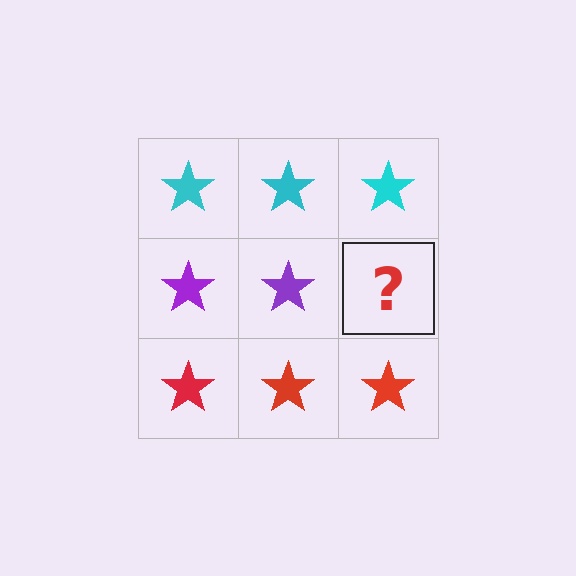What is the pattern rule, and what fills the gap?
The rule is that each row has a consistent color. The gap should be filled with a purple star.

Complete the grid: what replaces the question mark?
The question mark should be replaced with a purple star.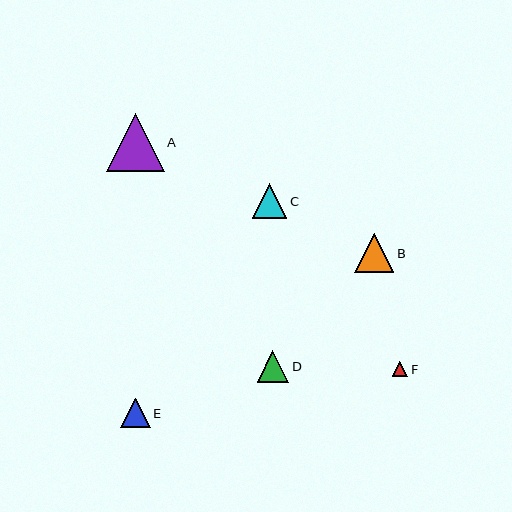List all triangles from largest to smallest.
From largest to smallest: A, B, C, D, E, F.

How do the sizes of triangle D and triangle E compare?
Triangle D and triangle E are approximately the same size.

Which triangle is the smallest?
Triangle F is the smallest with a size of approximately 16 pixels.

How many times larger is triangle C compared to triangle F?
Triangle C is approximately 2.2 times the size of triangle F.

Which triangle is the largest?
Triangle A is the largest with a size of approximately 58 pixels.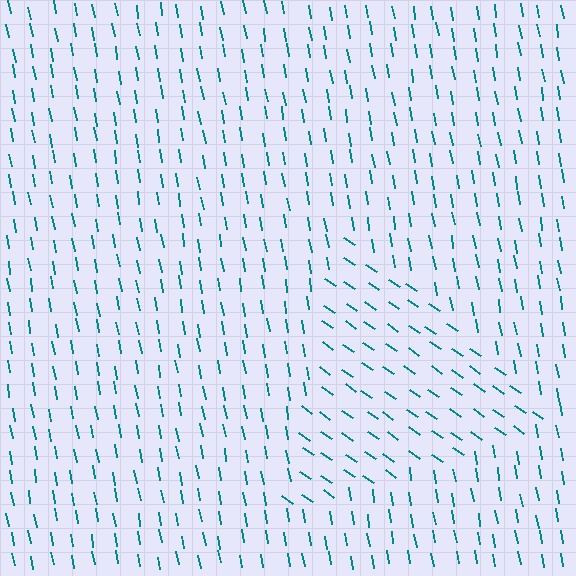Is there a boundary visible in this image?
Yes, there is a texture boundary formed by a change in line orientation.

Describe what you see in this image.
The image is filled with small teal line segments. A triangle region in the image has lines oriented differently from the surrounding lines, creating a visible texture boundary.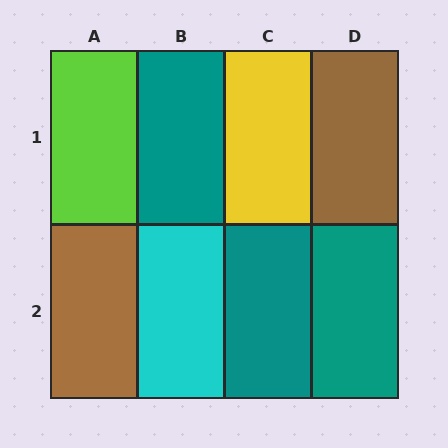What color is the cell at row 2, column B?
Cyan.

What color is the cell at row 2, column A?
Brown.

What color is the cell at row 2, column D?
Teal.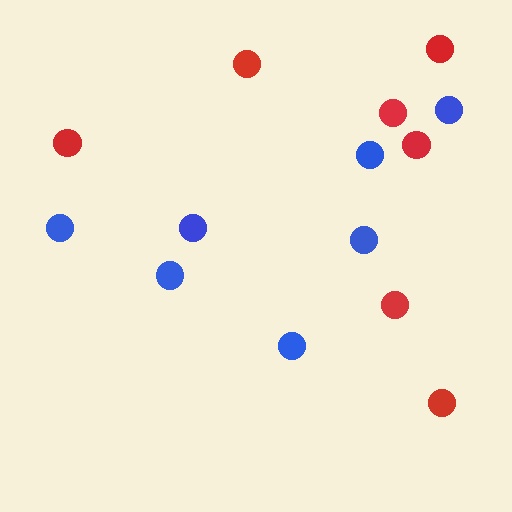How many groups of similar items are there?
There are 2 groups: one group of blue circles (7) and one group of red circles (7).